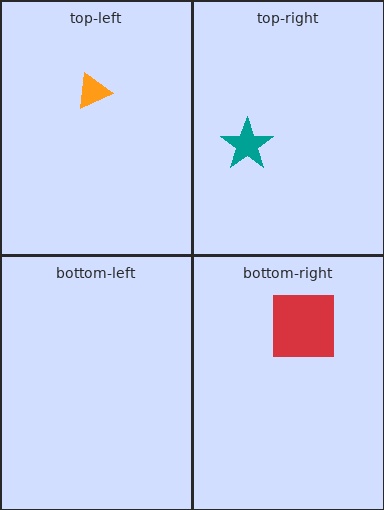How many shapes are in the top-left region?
1.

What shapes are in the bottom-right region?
The red square.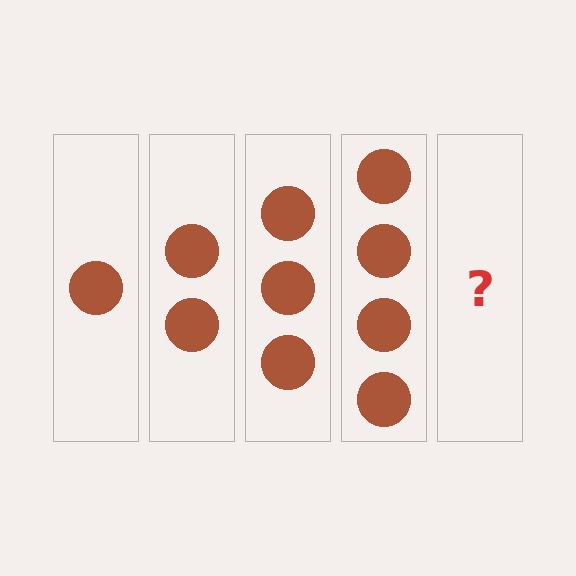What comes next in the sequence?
The next element should be 5 circles.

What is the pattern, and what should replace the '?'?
The pattern is that each step adds one more circle. The '?' should be 5 circles.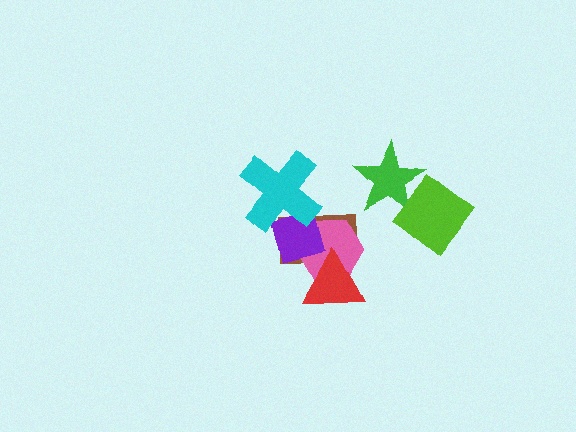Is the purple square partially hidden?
Yes, it is partially covered by another shape.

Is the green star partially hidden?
Yes, it is partially covered by another shape.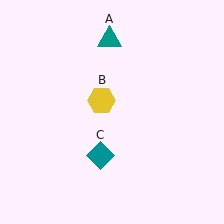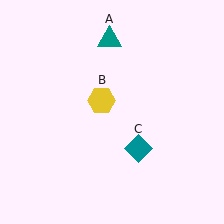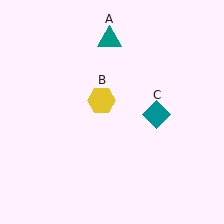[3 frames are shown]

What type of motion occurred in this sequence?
The teal diamond (object C) rotated counterclockwise around the center of the scene.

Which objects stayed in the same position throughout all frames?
Teal triangle (object A) and yellow hexagon (object B) remained stationary.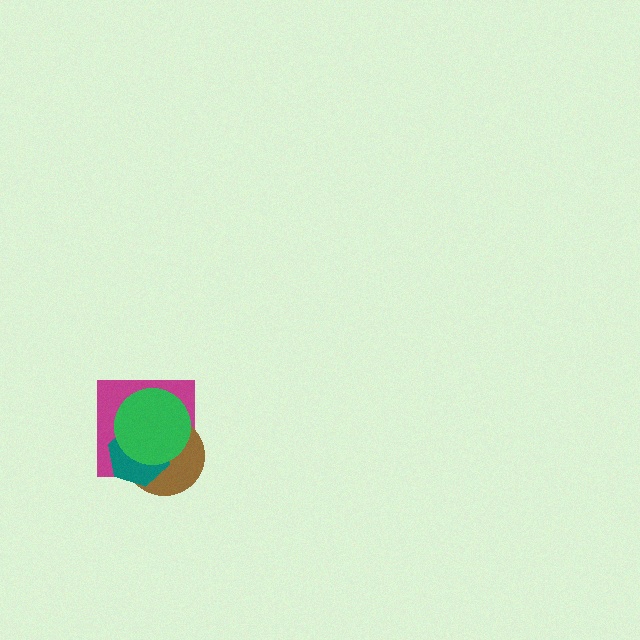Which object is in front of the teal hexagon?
The green circle is in front of the teal hexagon.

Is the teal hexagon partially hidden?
Yes, it is partially covered by another shape.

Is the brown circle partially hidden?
Yes, it is partially covered by another shape.